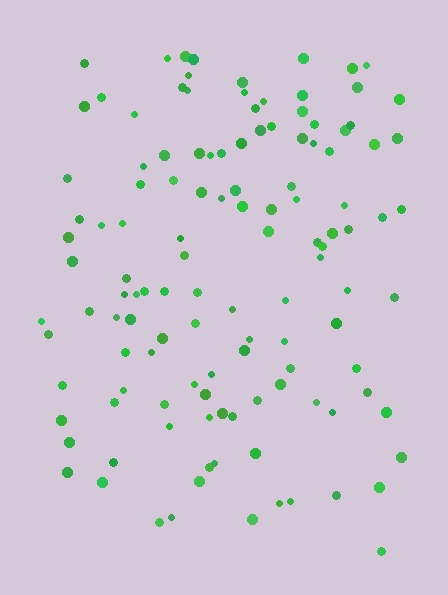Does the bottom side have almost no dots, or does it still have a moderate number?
Still a moderate number, just noticeably fewer than the top.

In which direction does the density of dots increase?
From bottom to top, with the top side densest.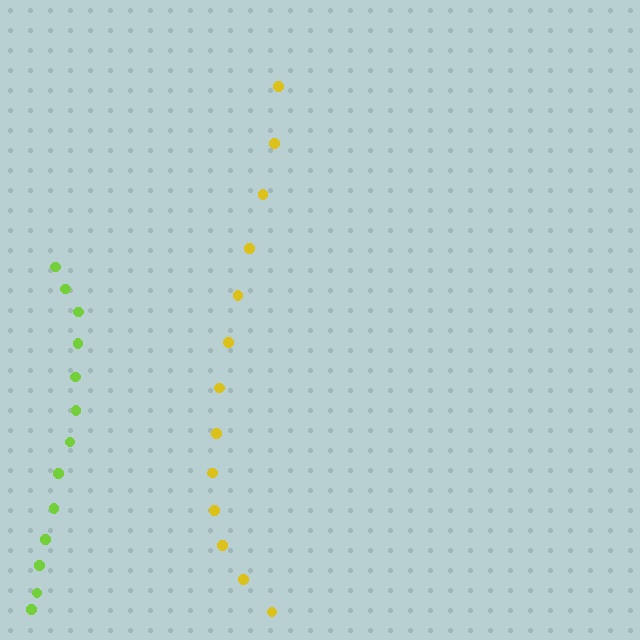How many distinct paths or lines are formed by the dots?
There are 2 distinct paths.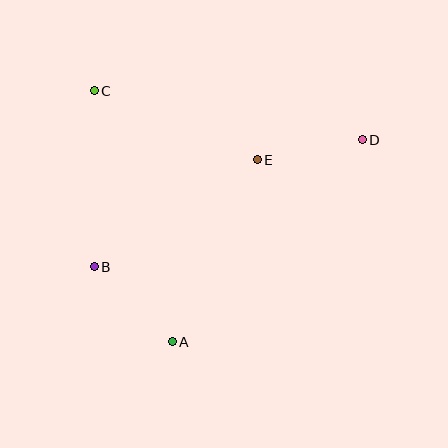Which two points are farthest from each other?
Points B and D are farthest from each other.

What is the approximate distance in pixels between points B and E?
The distance between B and E is approximately 195 pixels.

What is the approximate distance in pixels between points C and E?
The distance between C and E is approximately 177 pixels.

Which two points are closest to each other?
Points D and E are closest to each other.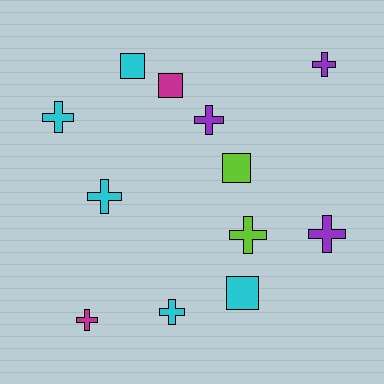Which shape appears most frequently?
Cross, with 8 objects.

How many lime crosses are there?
There is 1 lime cross.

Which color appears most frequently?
Cyan, with 5 objects.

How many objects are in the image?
There are 12 objects.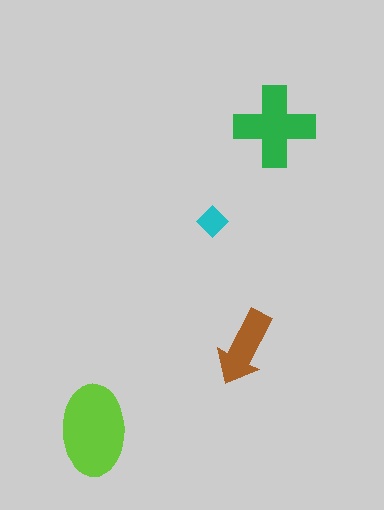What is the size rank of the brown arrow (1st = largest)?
3rd.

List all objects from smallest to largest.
The cyan diamond, the brown arrow, the green cross, the lime ellipse.